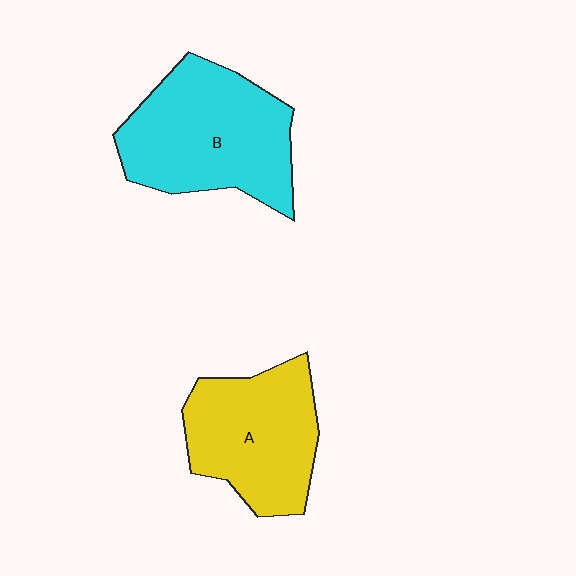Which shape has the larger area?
Shape B (cyan).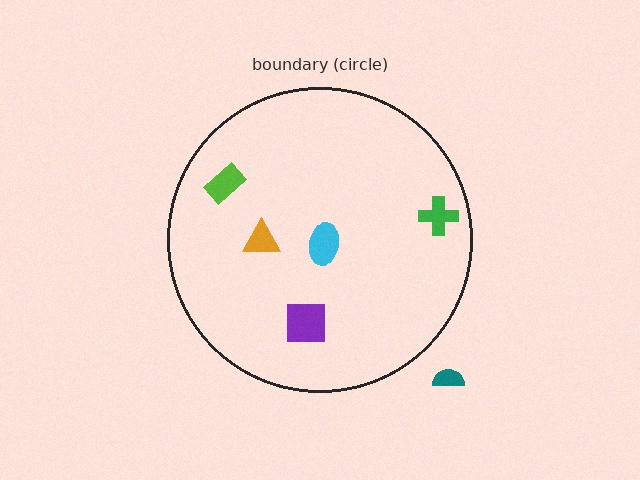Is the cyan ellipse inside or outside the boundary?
Inside.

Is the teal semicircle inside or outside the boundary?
Outside.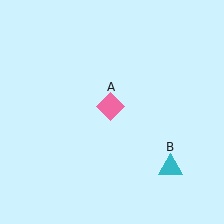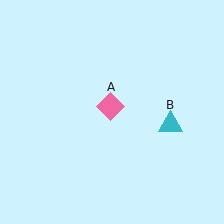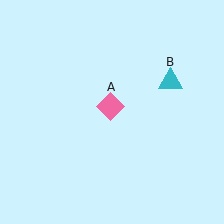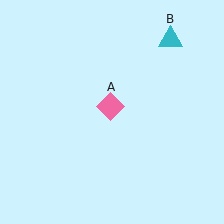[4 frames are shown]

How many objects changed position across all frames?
1 object changed position: cyan triangle (object B).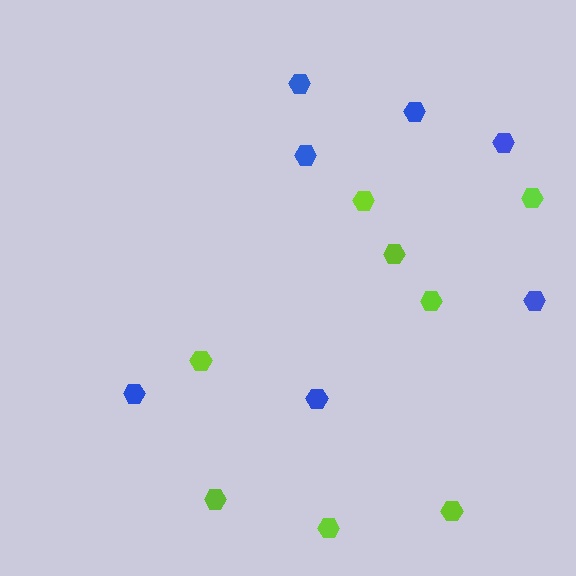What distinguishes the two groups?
There are 2 groups: one group of lime hexagons (8) and one group of blue hexagons (7).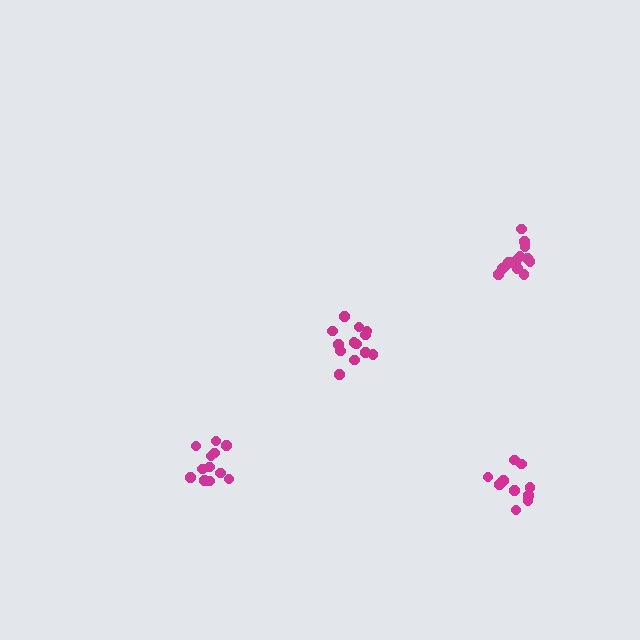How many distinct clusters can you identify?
There are 4 distinct clusters.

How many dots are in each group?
Group 1: 10 dots, Group 2: 13 dots, Group 3: 15 dots, Group 4: 12 dots (50 total).